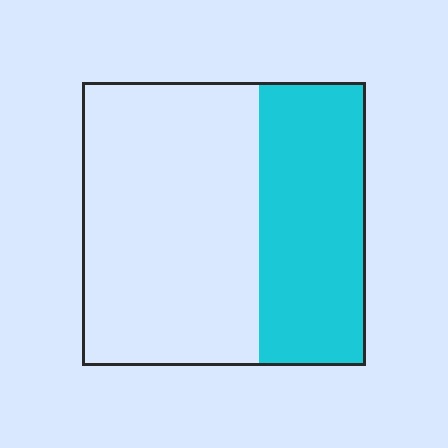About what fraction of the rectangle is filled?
About three eighths (3/8).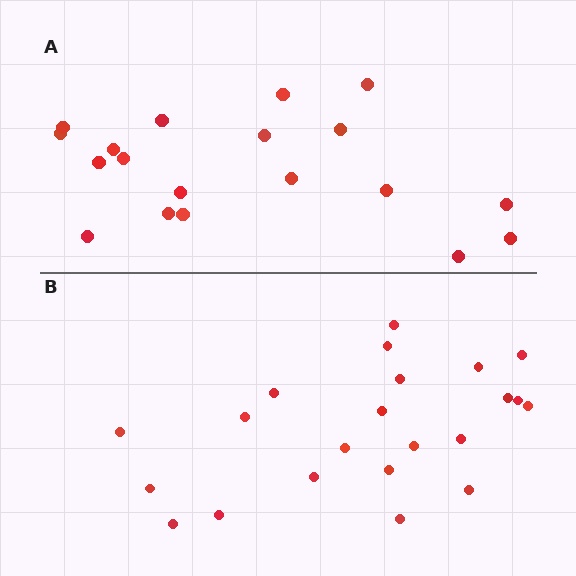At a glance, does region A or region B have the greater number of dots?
Region B (the bottom region) has more dots.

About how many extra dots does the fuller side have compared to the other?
Region B has just a few more — roughly 2 or 3 more dots than region A.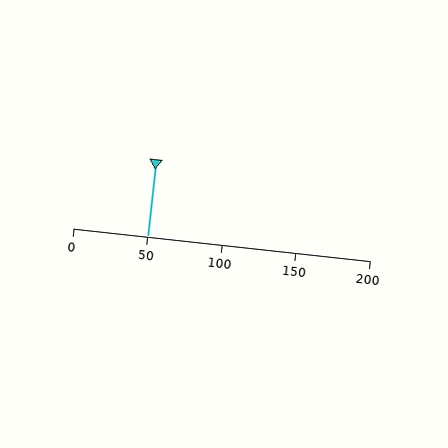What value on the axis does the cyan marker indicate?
The marker indicates approximately 50.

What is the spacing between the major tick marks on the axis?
The major ticks are spaced 50 apart.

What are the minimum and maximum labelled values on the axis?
The axis runs from 0 to 200.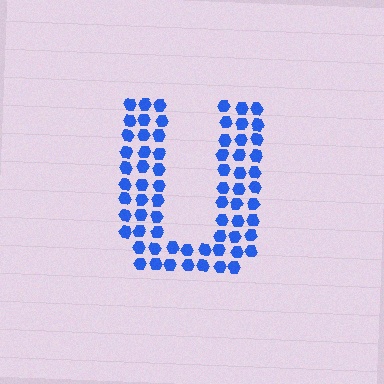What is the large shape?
The large shape is the letter U.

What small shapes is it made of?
It is made of small hexagons.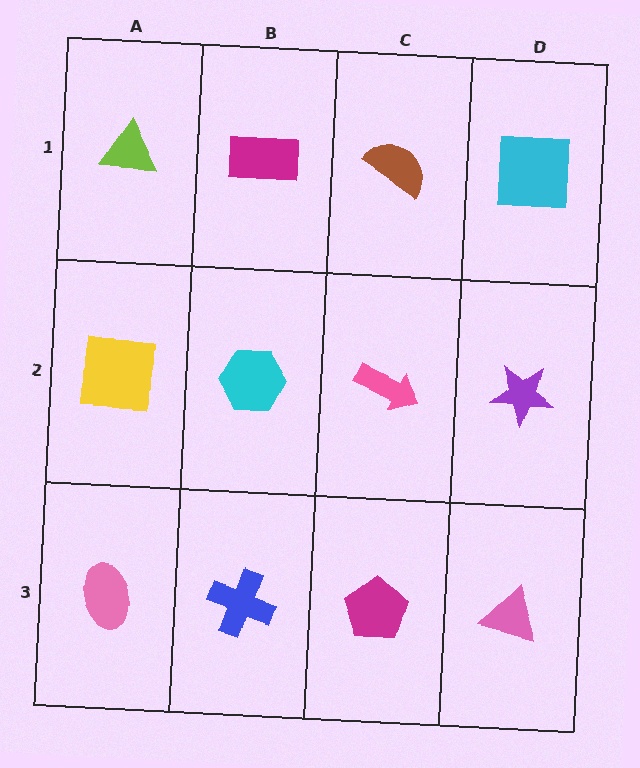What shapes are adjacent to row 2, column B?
A magenta rectangle (row 1, column B), a blue cross (row 3, column B), a yellow square (row 2, column A), a pink arrow (row 2, column C).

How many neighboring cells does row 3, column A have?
2.